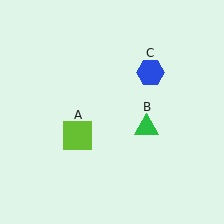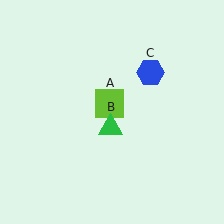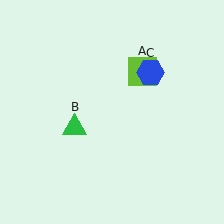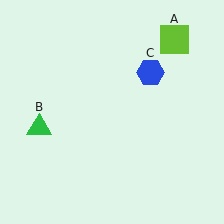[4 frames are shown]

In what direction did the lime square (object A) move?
The lime square (object A) moved up and to the right.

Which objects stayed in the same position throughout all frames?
Blue hexagon (object C) remained stationary.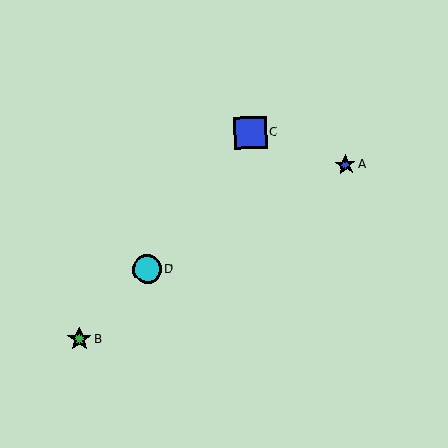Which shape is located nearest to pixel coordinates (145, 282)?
The cyan circle (labeled D) at (147, 269) is nearest to that location.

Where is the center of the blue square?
The center of the blue square is at (250, 132).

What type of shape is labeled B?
Shape B is a green star.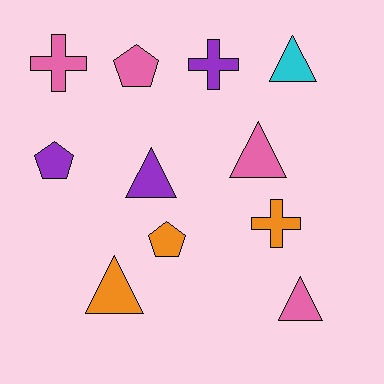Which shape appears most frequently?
Triangle, with 5 objects.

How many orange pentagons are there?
There is 1 orange pentagon.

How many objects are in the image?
There are 11 objects.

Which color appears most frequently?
Pink, with 4 objects.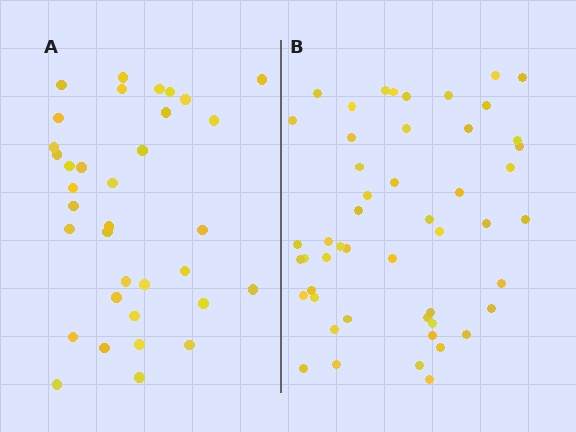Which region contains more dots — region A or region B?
Region B (the right region) has more dots.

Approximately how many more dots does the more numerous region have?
Region B has approximately 15 more dots than region A.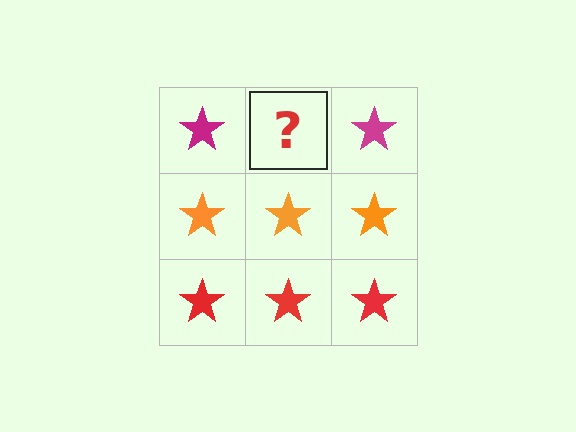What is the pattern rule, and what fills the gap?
The rule is that each row has a consistent color. The gap should be filled with a magenta star.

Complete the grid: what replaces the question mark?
The question mark should be replaced with a magenta star.